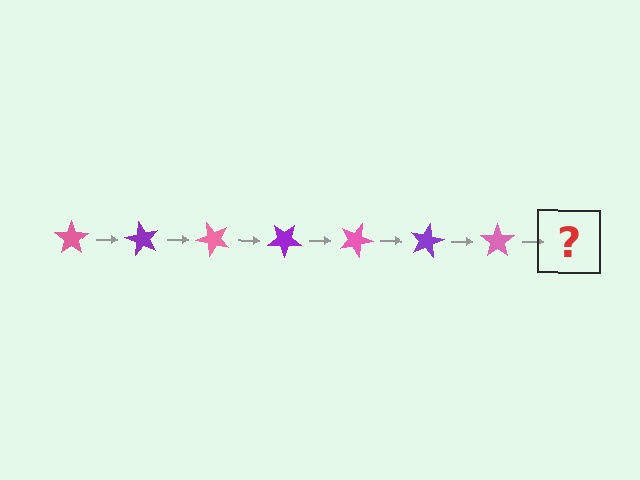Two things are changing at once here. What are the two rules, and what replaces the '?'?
The two rules are that it rotates 60 degrees each step and the color cycles through pink and purple. The '?' should be a purple star, rotated 420 degrees from the start.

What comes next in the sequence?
The next element should be a purple star, rotated 420 degrees from the start.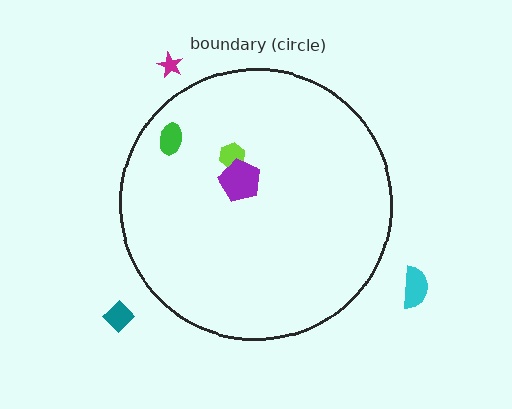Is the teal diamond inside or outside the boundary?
Outside.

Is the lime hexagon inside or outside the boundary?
Inside.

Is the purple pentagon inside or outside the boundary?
Inside.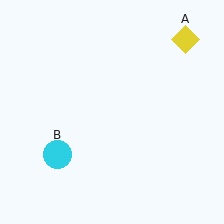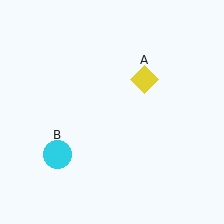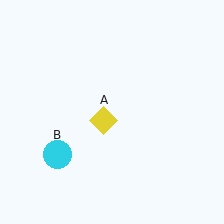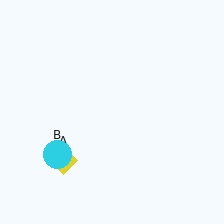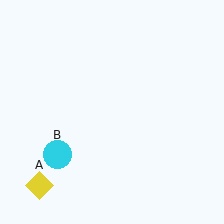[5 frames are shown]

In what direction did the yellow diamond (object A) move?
The yellow diamond (object A) moved down and to the left.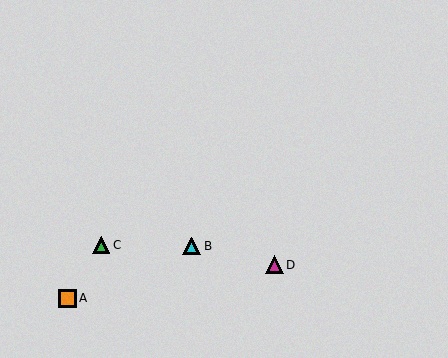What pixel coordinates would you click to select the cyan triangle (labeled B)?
Click at (192, 246) to select the cyan triangle B.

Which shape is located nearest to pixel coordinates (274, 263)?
The magenta triangle (labeled D) at (274, 265) is nearest to that location.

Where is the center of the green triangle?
The center of the green triangle is at (101, 245).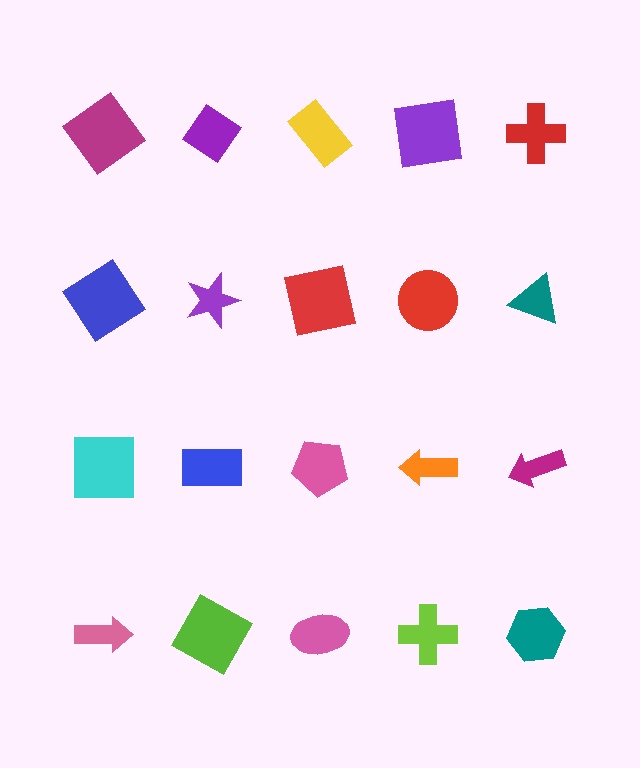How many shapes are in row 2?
5 shapes.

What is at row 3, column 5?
A magenta arrow.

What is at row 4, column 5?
A teal hexagon.